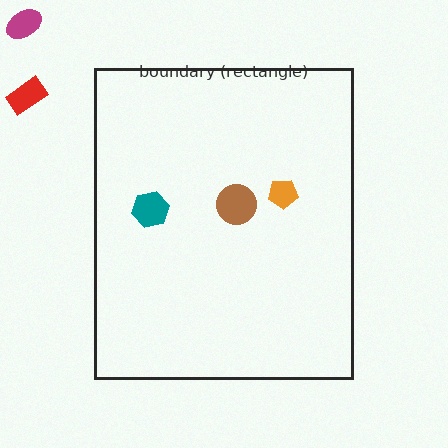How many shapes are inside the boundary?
3 inside, 2 outside.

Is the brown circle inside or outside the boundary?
Inside.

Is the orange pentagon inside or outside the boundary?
Inside.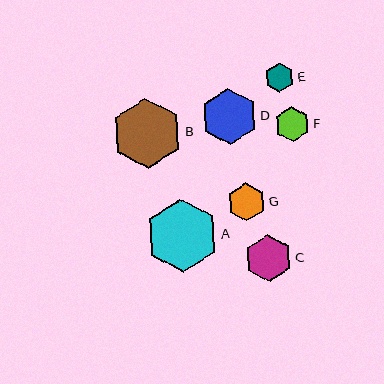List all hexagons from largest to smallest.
From largest to smallest: A, B, D, C, G, F, E.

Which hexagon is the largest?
Hexagon A is the largest with a size of approximately 73 pixels.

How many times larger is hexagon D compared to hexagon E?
Hexagon D is approximately 1.9 times the size of hexagon E.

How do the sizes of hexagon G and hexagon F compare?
Hexagon G and hexagon F are approximately the same size.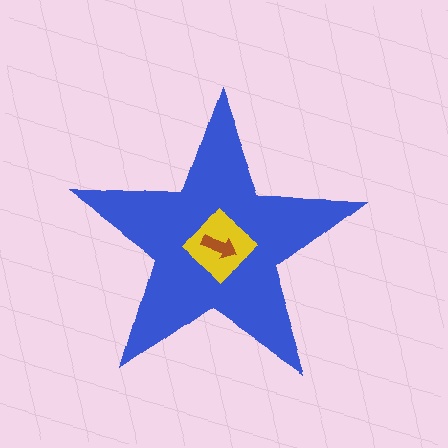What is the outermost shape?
The blue star.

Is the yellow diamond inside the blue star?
Yes.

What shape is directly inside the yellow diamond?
The brown arrow.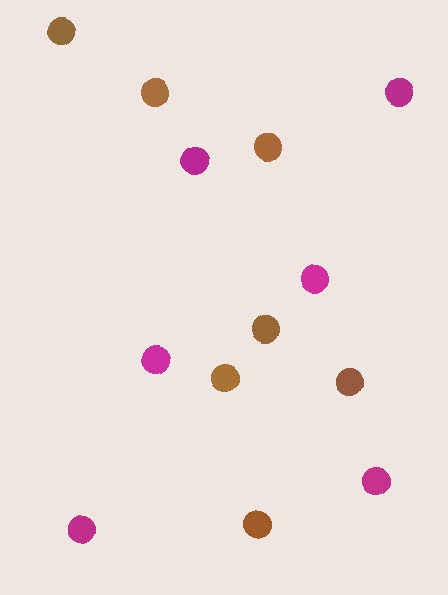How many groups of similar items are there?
There are 2 groups: one group of magenta circles (6) and one group of brown circles (7).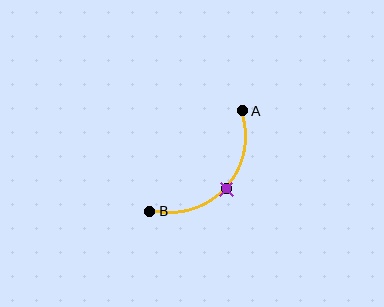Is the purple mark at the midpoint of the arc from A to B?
Yes. The purple mark lies on the arc at equal arc-length from both A and B — it is the arc midpoint.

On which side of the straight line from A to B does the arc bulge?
The arc bulges below and to the right of the straight line connecting A and B.